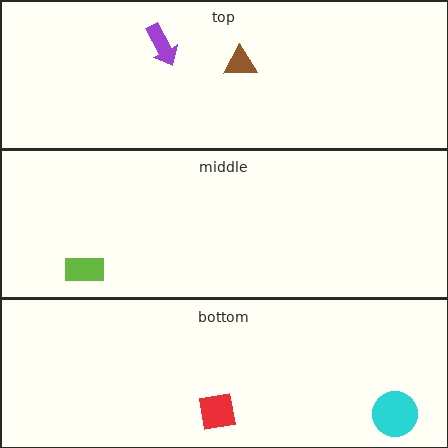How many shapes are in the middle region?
1.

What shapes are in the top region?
The purple arrow, the brown triangle.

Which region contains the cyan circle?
The bottom region.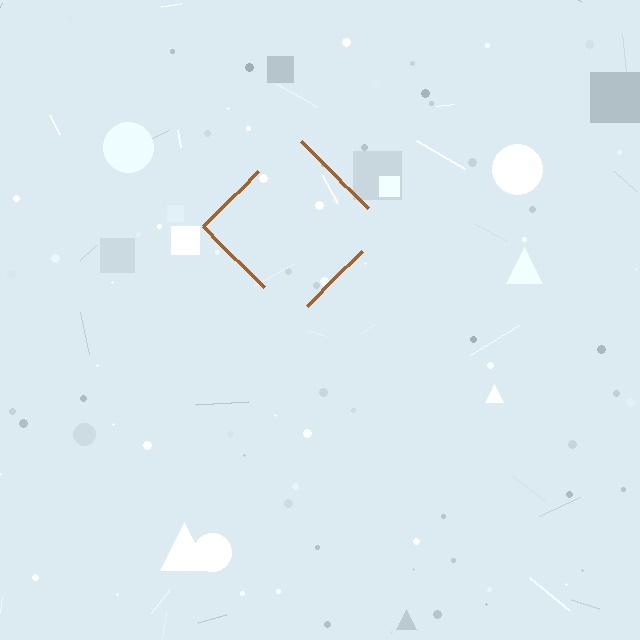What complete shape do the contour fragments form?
The contour fragments form a diamond.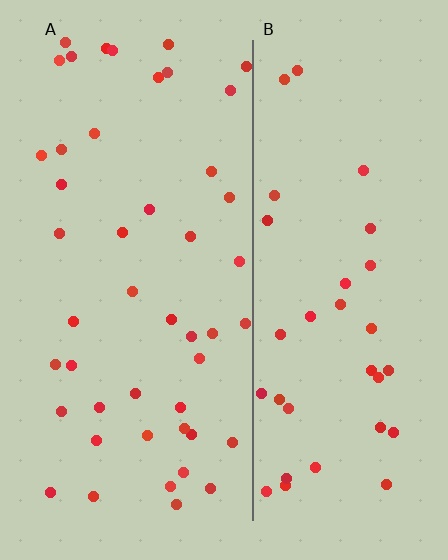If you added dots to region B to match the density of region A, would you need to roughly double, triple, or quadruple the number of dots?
Approximately double.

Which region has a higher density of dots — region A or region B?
A (the left).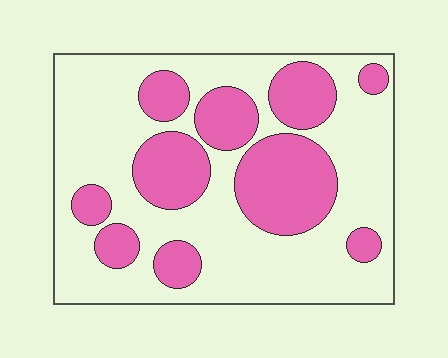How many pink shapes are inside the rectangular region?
10.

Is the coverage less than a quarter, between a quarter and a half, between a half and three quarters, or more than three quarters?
Between a quarter and a half.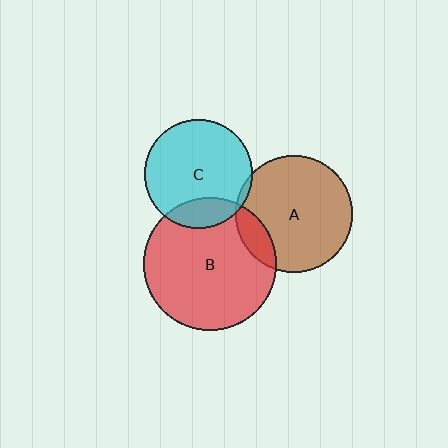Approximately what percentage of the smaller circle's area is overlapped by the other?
Approximately 15%.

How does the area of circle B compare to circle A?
Approximately 1.3 times.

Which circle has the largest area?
Circle B (red).